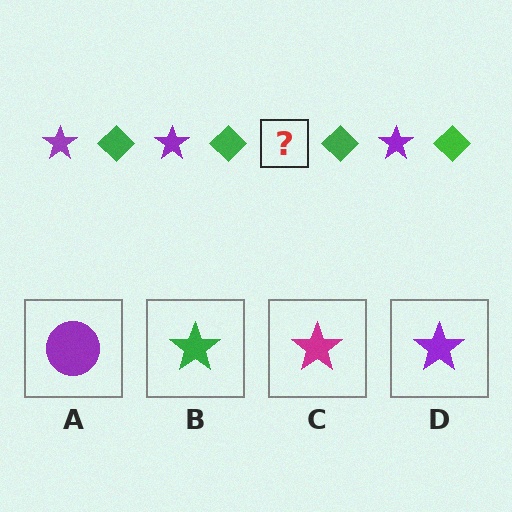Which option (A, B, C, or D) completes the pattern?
D.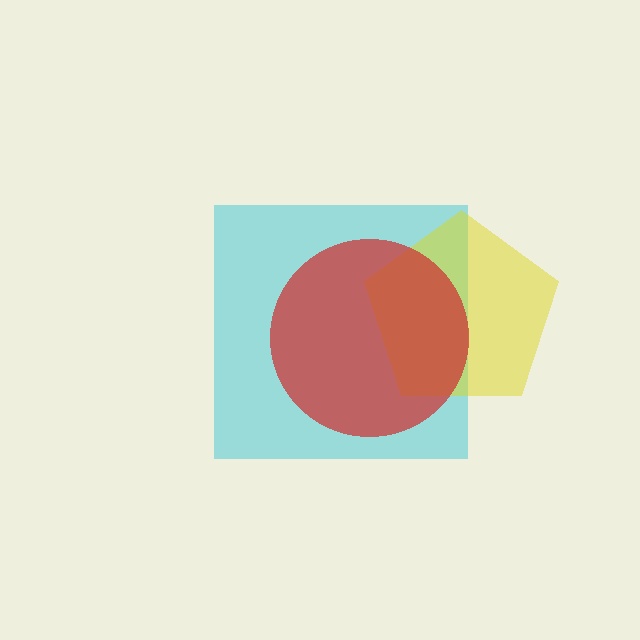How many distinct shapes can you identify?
There are 3 distinct shapes: a cyan square, a yellow pentagon, a red circle.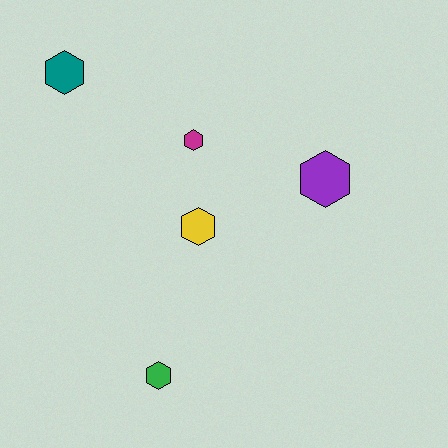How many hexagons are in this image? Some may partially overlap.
There are 5 hexagons.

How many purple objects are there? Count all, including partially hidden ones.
There is 1 purple object.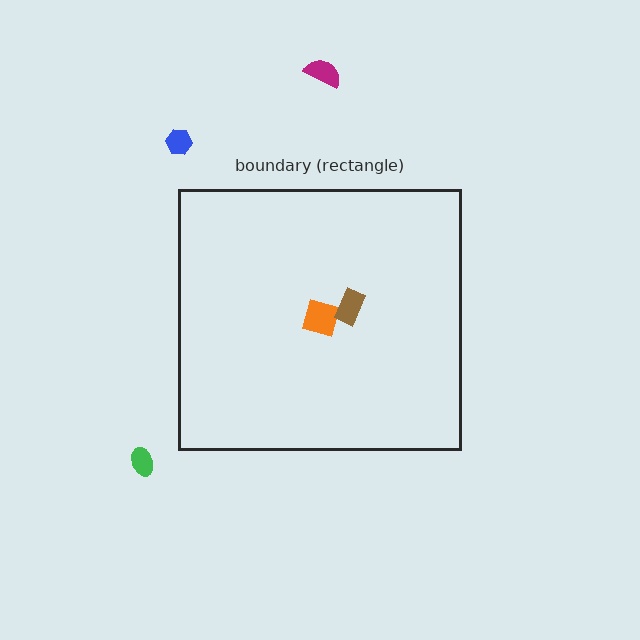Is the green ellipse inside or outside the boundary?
Outside.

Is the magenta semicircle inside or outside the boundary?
Outside.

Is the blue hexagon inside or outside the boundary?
Outside.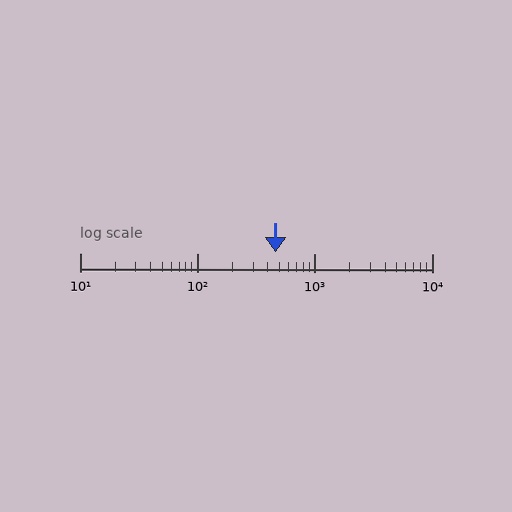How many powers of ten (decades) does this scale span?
The scale spans 3 decades, from 10 to 10000.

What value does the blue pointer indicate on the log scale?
The pointer indicates approximately 460.